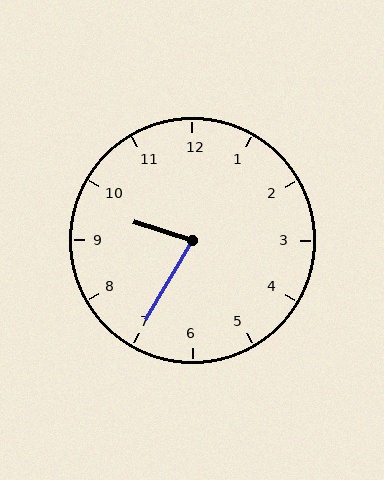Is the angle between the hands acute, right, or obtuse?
It is acute.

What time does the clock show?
9:35.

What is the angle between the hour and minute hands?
Approximately 78 degrees.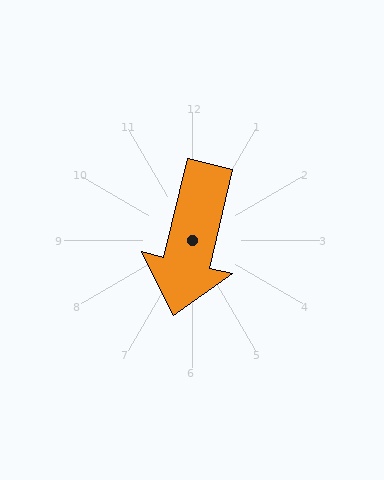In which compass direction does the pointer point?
South.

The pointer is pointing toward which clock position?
Roughly 6 o'clock.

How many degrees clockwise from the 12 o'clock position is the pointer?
Approximately 193 degrees.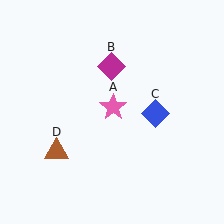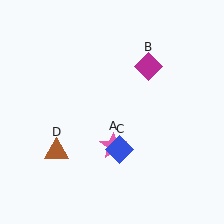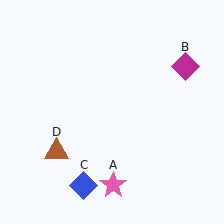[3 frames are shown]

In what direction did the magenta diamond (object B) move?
The magenta diamond (object B) moved right.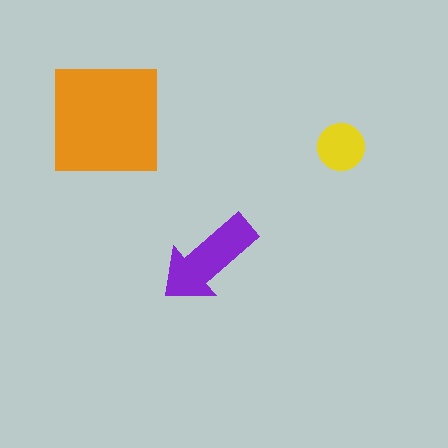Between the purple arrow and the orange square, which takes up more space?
The orange square.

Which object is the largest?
The orange square.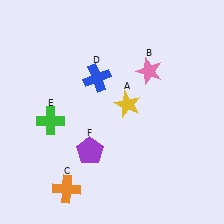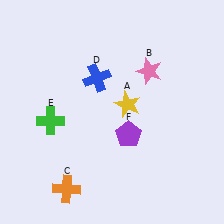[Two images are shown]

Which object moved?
The purple pentagon (F) moved right.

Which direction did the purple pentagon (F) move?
The purple pentagon (F) moved right.